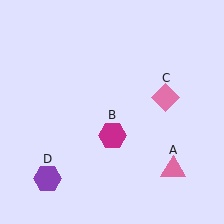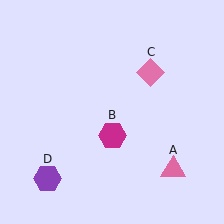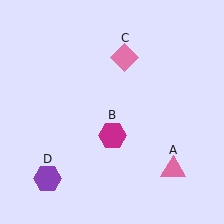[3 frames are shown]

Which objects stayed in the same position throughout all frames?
Pink triangle (object A) and magenta hexagon (object B) and purple hexagon (object D) remained stationary.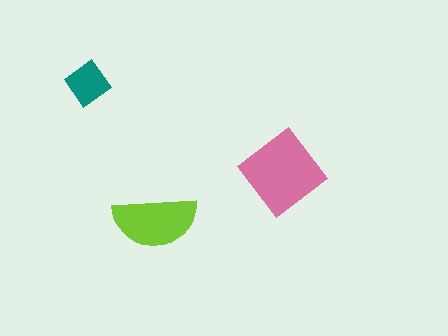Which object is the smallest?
The teal diamond.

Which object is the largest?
The pink diamond.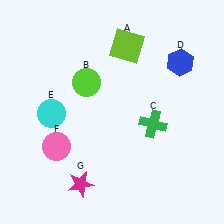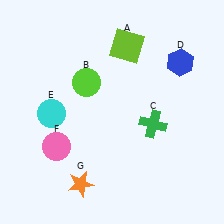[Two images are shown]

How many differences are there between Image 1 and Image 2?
There is 1 difference between the two images.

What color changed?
The star (G) changed from magenta in Image 1 to orange in Image 2.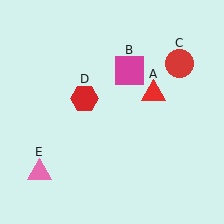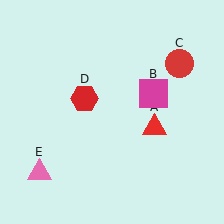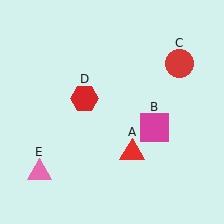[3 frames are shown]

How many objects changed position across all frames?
2 objects changed position: red triangle (object A), magenta square (object B).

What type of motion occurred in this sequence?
The red triangle (object A), magenta square (object B) rotated clockwise around the center of the scene.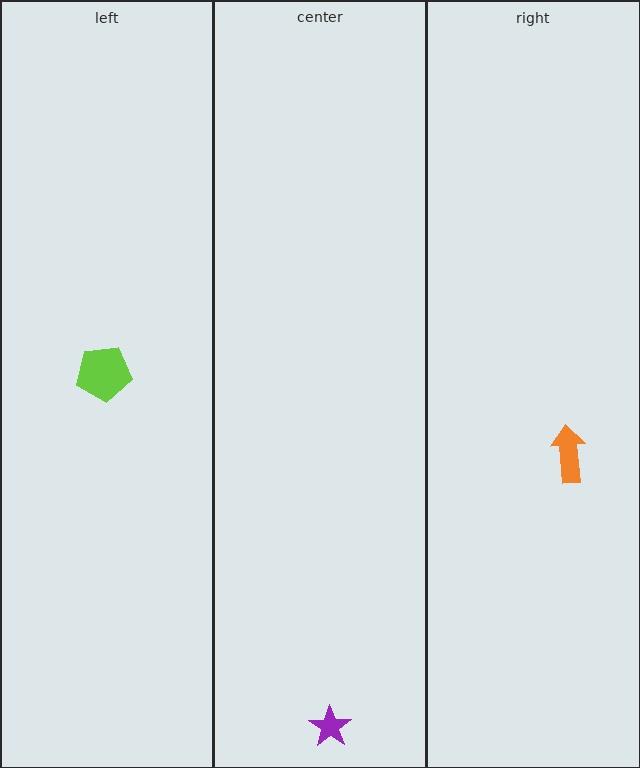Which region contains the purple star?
The center region.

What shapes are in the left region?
The lime pentagon.